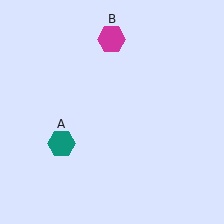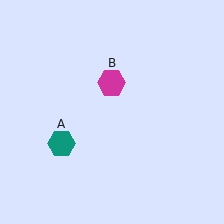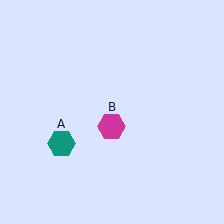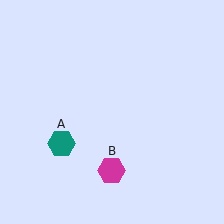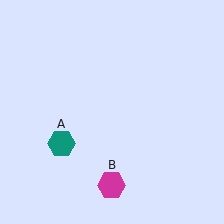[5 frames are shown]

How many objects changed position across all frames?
1 object changed position: magenta hexagon (object B).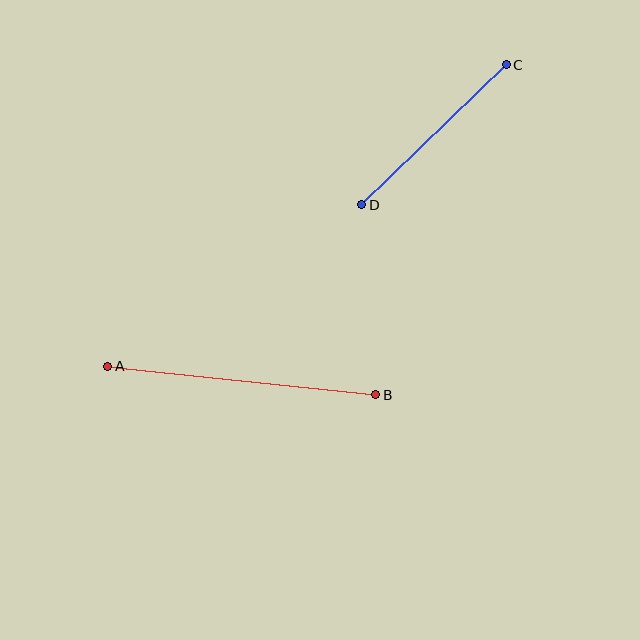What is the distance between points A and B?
The distance is approximately 270 pixels.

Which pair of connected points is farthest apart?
Points A and B are farthest apart.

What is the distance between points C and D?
The distance is approximately 201 pixels.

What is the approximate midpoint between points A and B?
The midpoint is at approximately (242, 380) pixels.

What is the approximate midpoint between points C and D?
The midpoint is at approximately (434, 135) pixels.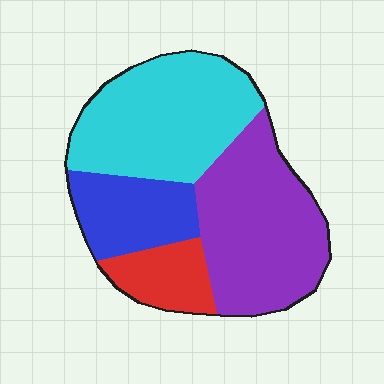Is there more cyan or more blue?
Cyan.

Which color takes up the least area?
Red, at roughly 10%.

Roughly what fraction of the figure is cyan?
Cyan covers 35% of the figure.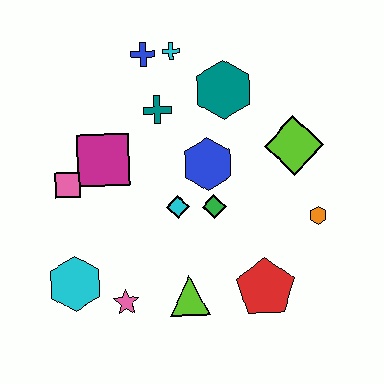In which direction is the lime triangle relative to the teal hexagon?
The lime triangle is below the teal hexagon.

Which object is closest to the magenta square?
The pink square is closest to the magenta square.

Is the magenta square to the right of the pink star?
No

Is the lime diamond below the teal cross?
Yes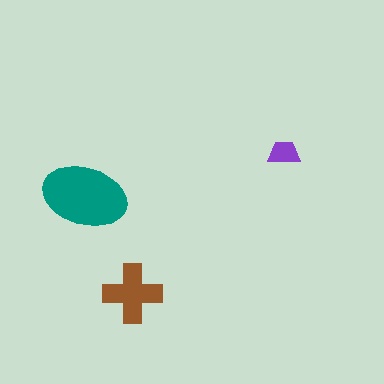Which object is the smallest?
The purple trapezoid.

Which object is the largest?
The teal ellipse.